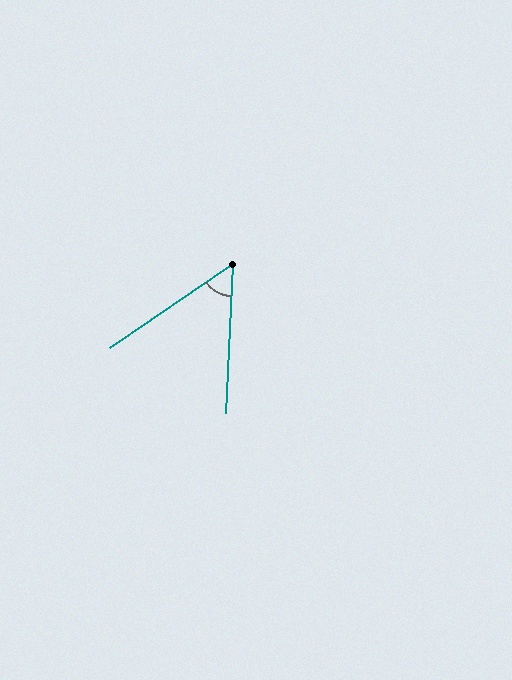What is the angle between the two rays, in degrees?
Approximately 53 degrees.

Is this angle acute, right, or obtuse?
It is acute.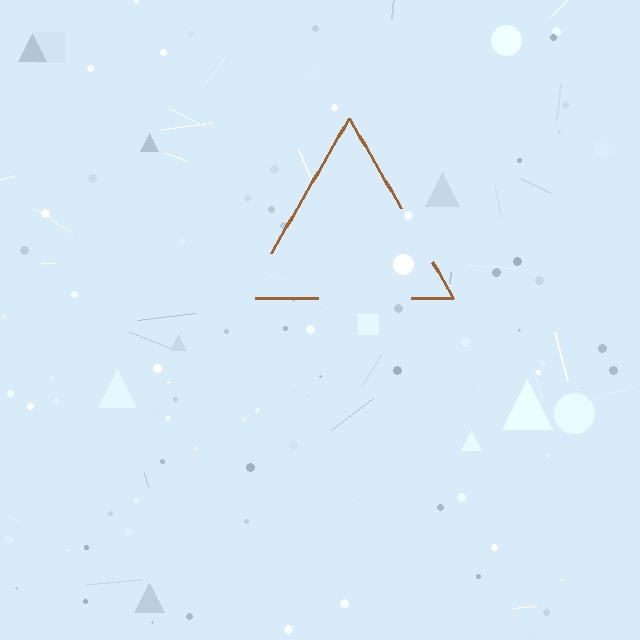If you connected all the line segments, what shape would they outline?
They would outline a triangle.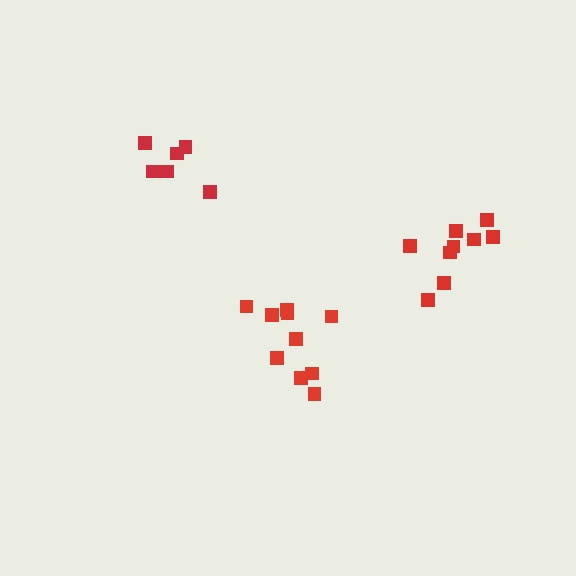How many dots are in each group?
Group 1: 10 dots, Group 2: 6 dots, Group 3: 9 dots (25 total).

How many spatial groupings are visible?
There are 3 spatial groupings.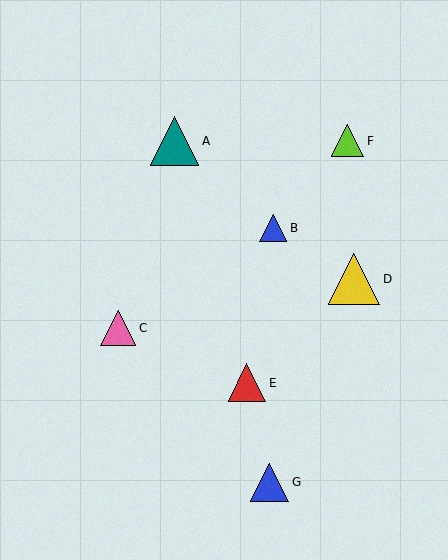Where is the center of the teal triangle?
The center of the teal triangle is at (174, 141).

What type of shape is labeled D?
Shape D is a yellow triangle.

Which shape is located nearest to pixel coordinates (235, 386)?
The red triangle (labeled E) at (247, 383) is nearest to that location.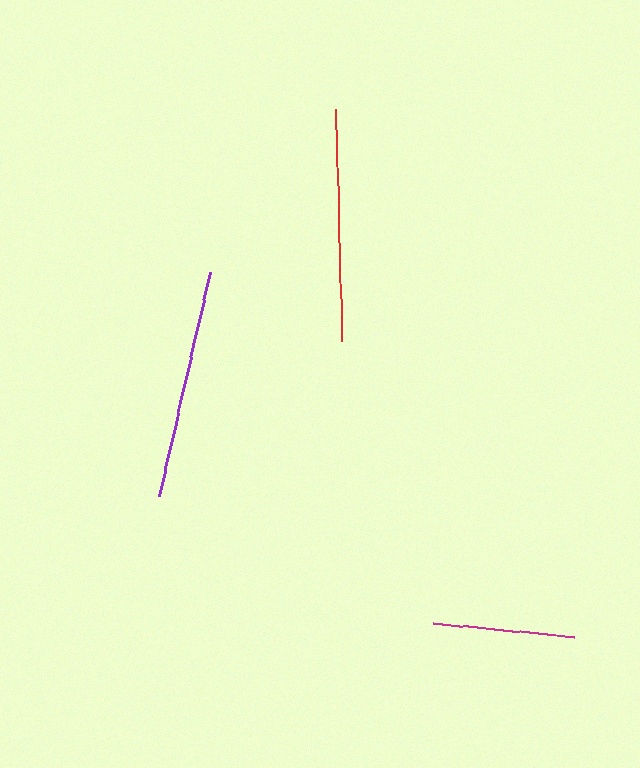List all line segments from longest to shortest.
From longest to shortest: red, purple, magenta.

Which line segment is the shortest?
The magenta line is the shortest at approximately 141 pixels.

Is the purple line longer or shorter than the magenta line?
The purple line is longer than the magenta line.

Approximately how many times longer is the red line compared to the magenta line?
The red line is approximately 1.7 times the length of the magenta line.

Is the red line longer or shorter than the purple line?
The red line is longer than the purple line.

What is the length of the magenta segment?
The magenta segment is approximately 141 pixels long.